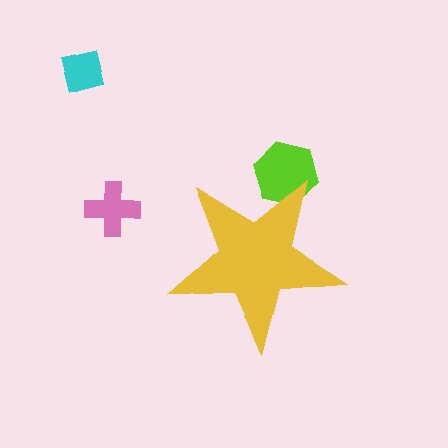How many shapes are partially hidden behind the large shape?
1 shape is partially hidden.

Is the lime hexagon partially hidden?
Yes, the lime hexagon is partially hidden behind the yellow star.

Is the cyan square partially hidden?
No, the cyan square is fully visible.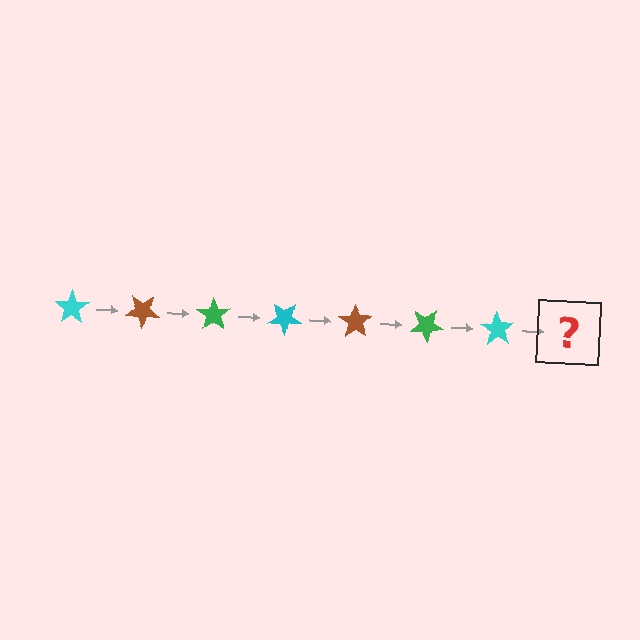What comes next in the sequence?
The next element should be a brown star, rotated 245 degrees from the start.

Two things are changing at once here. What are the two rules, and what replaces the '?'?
The two rules are that it rotates 35 degrees each step and the color cycles through cyan, brown, and green. The '?' should be a brown star, rotated 245 degrees from the start.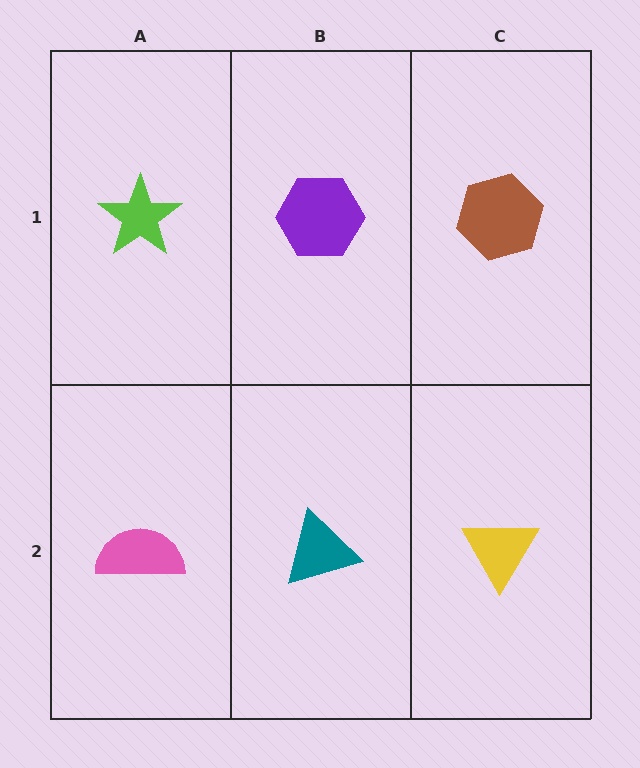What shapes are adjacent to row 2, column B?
A purple hexagon (row 1, column B), a pink semicircle (row 2, column A), a yellow triangle (row 2, column C).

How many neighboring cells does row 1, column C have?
2.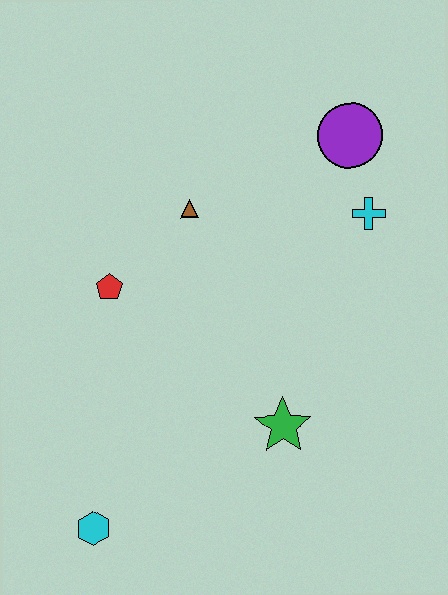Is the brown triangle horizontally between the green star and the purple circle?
No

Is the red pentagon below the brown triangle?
Yes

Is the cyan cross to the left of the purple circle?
No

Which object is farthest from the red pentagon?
The purple circle is farthest from the red pentagon.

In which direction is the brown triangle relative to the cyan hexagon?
The brown triangle is above the cyan hexagon.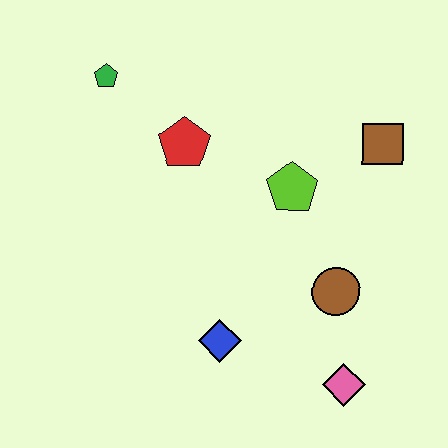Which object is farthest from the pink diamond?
The green pentagon is farthest from the pink diamond.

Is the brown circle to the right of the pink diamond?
No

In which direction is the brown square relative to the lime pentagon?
The brown square is to the right of the lime pentagon.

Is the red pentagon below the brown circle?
No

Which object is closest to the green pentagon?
The red pentagon is closest to the green pentagon.